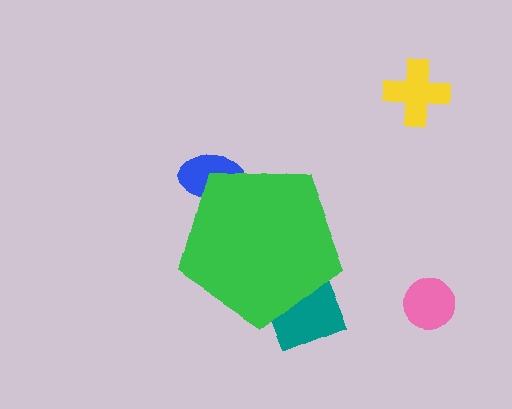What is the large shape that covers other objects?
A green pentagon.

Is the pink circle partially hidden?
No, the pink circle is fully visible.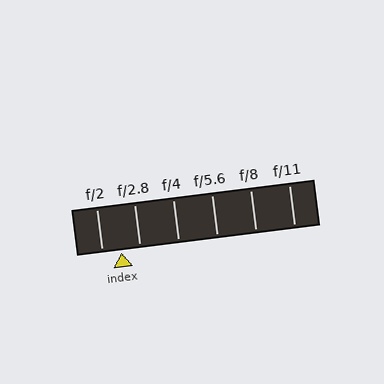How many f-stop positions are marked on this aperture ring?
There are 6 f-stop positions marked.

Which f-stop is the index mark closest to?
The index mark is closest to f/2.8.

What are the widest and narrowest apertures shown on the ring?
The widest aperture shown is f/2 and the narrowest is f/11.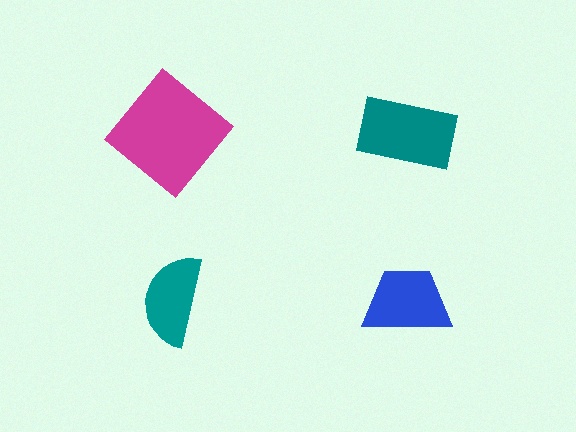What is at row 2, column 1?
A teal semicircle.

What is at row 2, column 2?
A blue trapezoid.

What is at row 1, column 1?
A magenta diamond.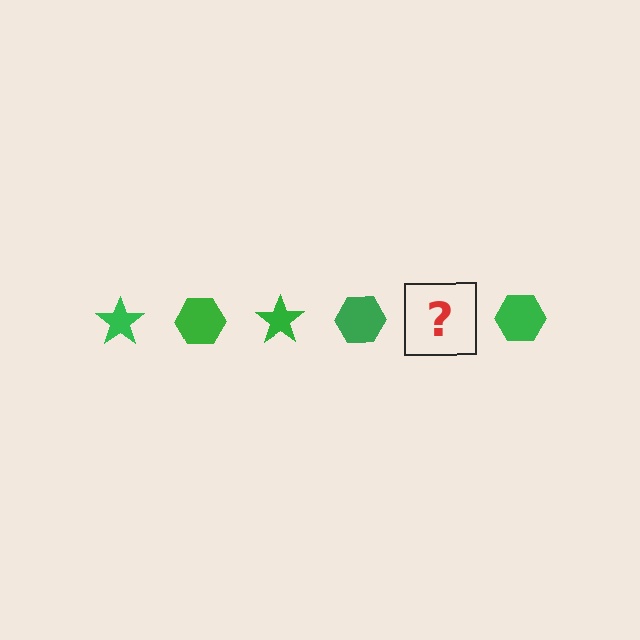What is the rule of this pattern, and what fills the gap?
The rule is that the pattern cycles through star, hexagon shapes in green. The gap should be filled with a green star.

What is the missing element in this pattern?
The missing element is a green star.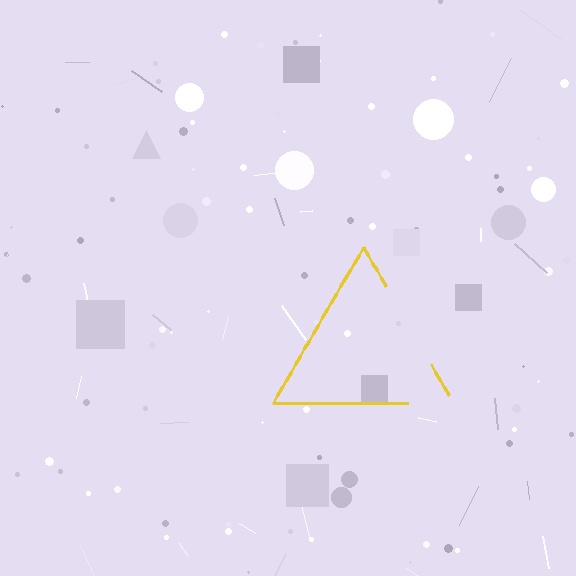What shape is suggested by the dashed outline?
The dashed outline suggests a triangle.